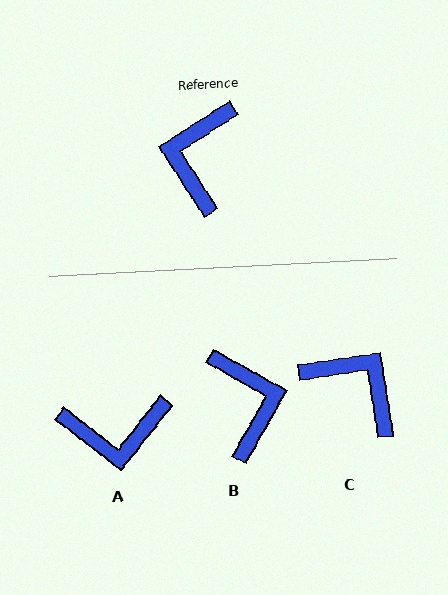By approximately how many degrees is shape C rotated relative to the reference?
Approximately 114 degrees clockwise.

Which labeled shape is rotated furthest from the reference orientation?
B, about 152 degrees away.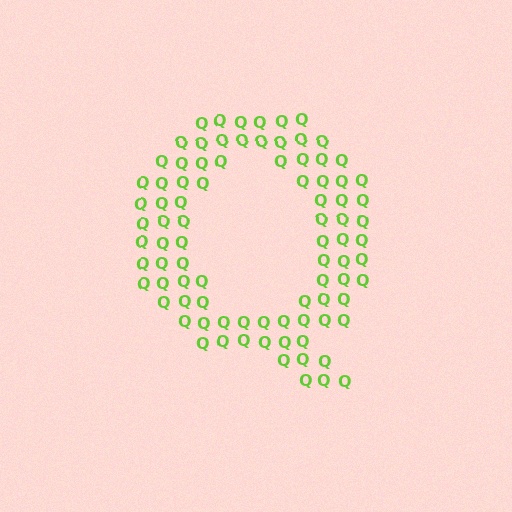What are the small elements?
The small elements are letter Q's.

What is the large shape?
The large shape is the letter Q.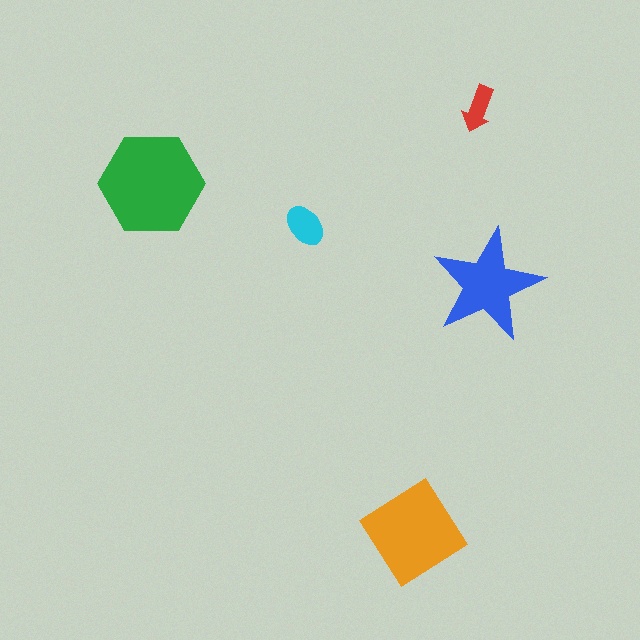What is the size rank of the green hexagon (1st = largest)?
1st.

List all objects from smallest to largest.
The red arrow, the cyan ellipse, the blue star, the orange diamond, the green hexagon.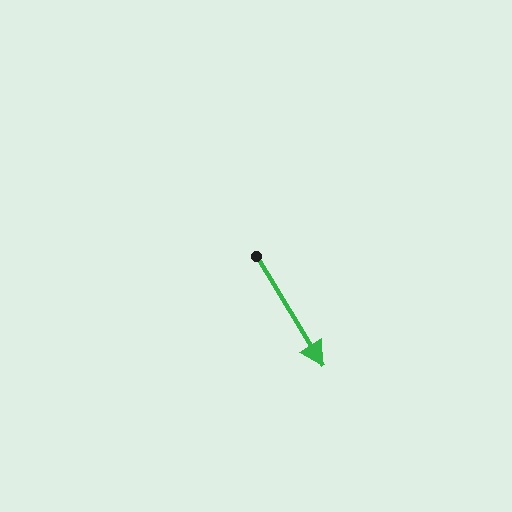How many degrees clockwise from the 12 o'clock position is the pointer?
Approximately 149 degrees.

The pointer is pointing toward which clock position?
Roughly 5 o'clock.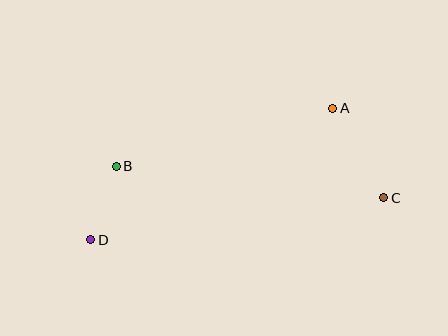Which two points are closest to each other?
Points B and D are closest to each other.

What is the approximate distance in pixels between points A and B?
The distance between A and B is approximately 224 pixels.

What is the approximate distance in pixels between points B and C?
The distance between B and C is approximately 269 pixels.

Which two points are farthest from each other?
Points C and D are farthest from each other.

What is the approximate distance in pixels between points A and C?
The distance between A and C is approximately 103 pixels.